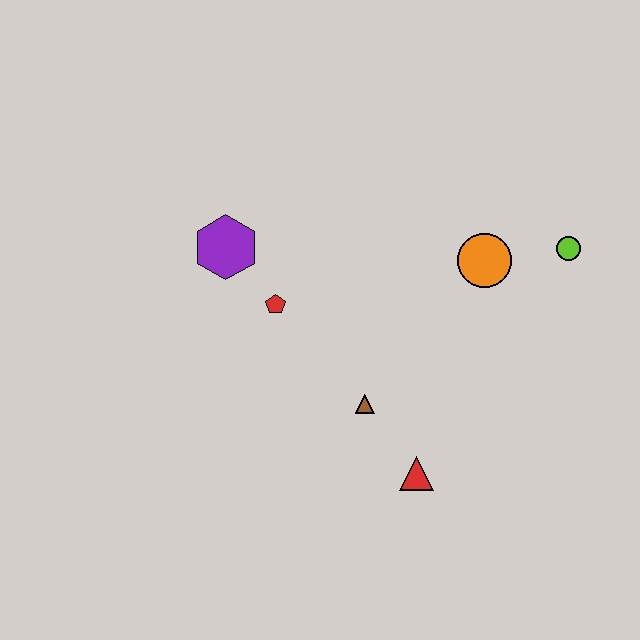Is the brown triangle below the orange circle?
Yes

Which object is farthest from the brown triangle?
The lime circle is farthest from the brown triangle.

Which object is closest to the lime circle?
The orange circle is closest to the lime circle.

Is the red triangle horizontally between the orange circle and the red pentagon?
Yes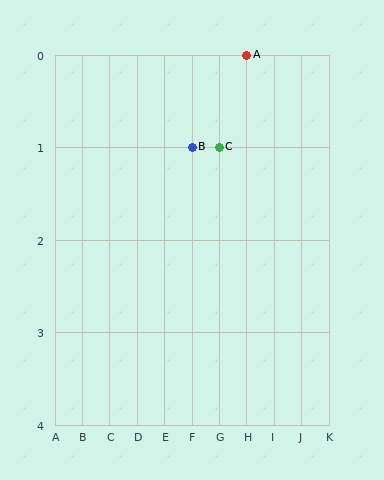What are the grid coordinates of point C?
Point C is at grid coordinates (G, 1).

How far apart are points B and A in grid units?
Points B and A are 2 columns and 1 row apart (about 2.2 grid units diagonally).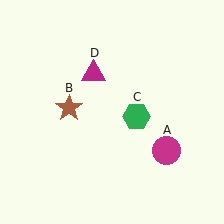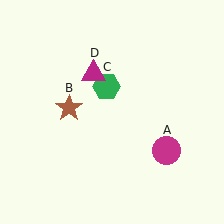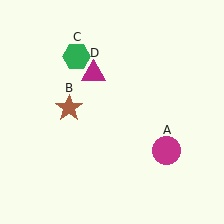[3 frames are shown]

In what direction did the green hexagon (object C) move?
The green hexagon (object C) moved up and to the left.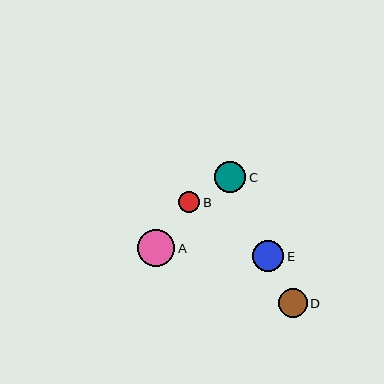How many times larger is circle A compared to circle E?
Circle A is approximately 1.2 times the size of circle E.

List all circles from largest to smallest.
From largest to smallest: A, C, E, D, B.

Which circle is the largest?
Circle A is the largest with a size of approximately 37 pixels.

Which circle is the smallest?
Circle B is the smallest with a size of approximately 21 pixels.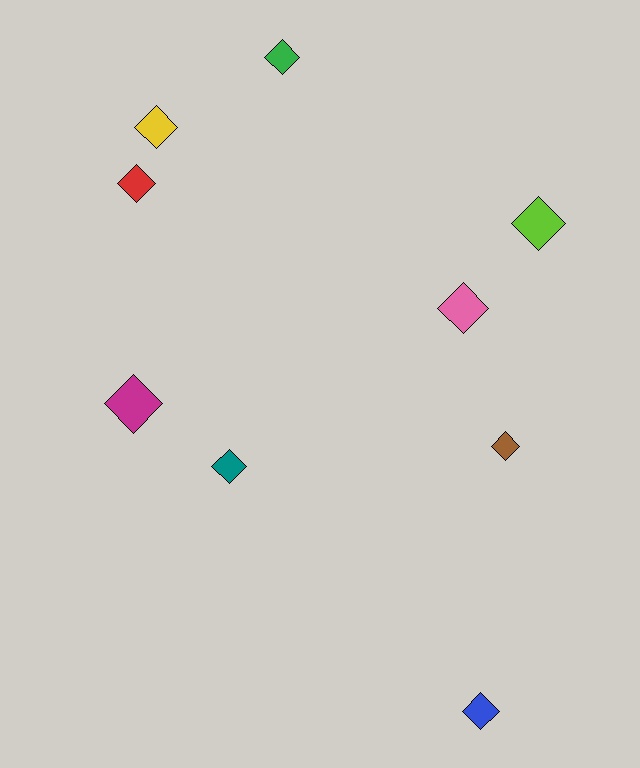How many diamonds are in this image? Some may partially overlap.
There are 9 diamonds.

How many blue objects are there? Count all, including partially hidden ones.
There is 1 blue object.